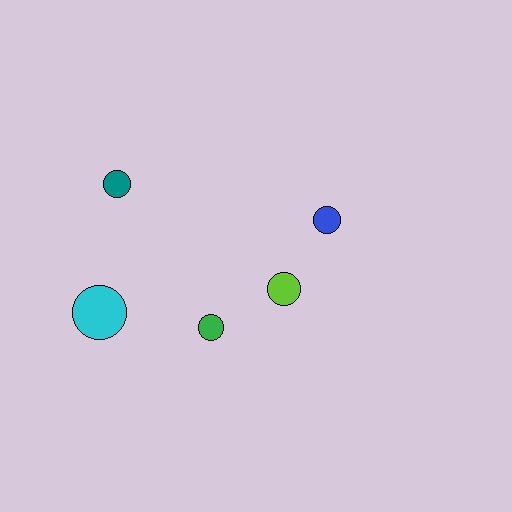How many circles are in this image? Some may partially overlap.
There are 5 circles.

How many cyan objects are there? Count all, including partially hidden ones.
There is 1 cyan object.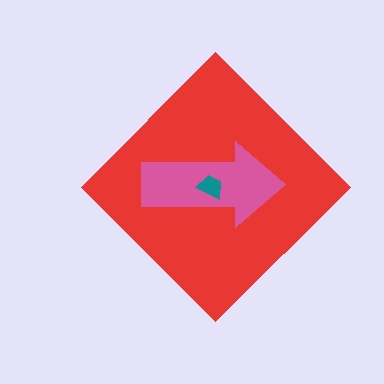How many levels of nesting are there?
3.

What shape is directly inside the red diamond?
The pink arrow.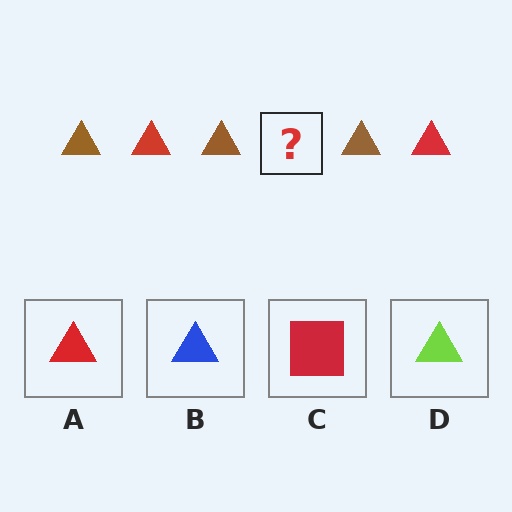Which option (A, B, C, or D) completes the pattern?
A.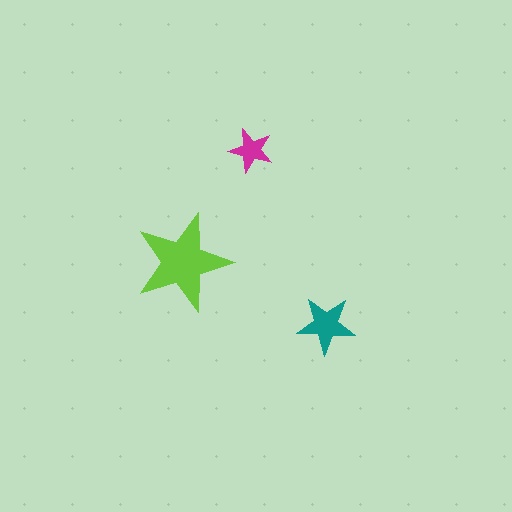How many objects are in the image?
There are 3 objects in the image.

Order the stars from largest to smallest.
the lime one, the teal one, the magenta one.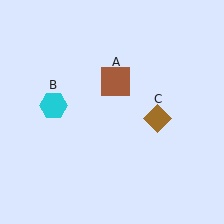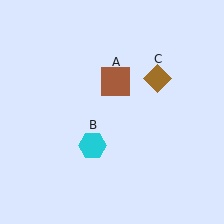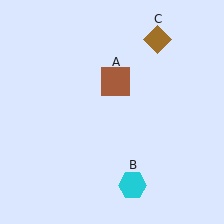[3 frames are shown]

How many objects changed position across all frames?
2 objects changed position: cyan hexagon (object B), brown diamond (object C).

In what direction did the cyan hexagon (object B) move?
The cyan hexagon (object B) moved down and to the right.